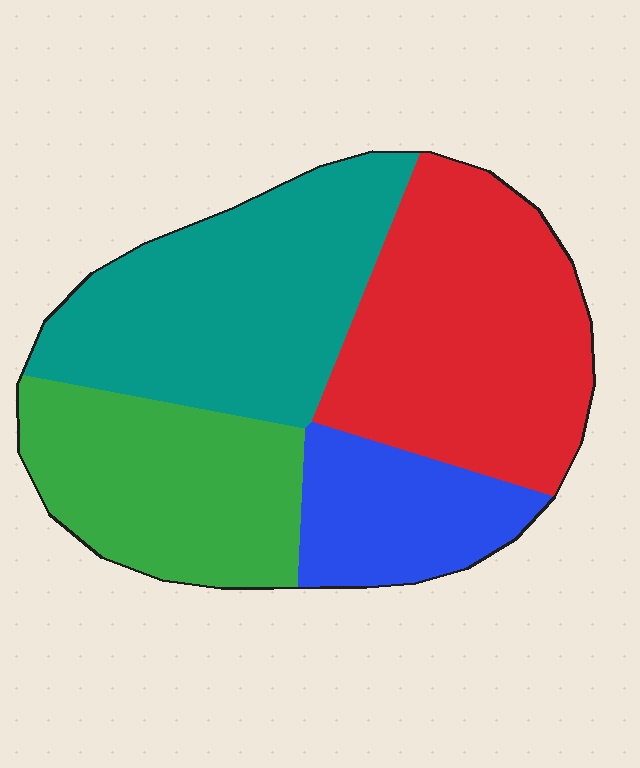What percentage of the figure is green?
Green covers 23% of the figure.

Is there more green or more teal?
Teal.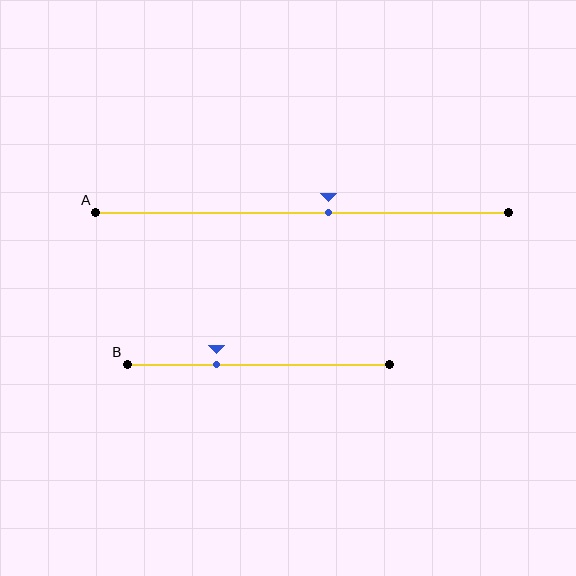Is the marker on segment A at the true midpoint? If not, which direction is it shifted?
No, the marker on segment A is shifted to the right by about 6% of the segment length.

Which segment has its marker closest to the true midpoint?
Segment A has its marker closest to the true midpoint.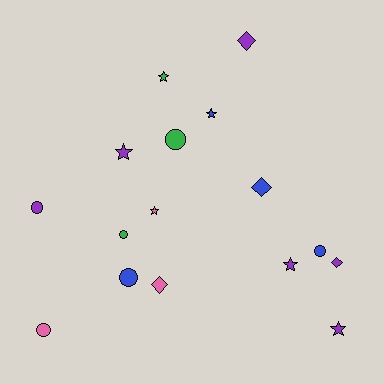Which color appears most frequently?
Purple, with 6 objects.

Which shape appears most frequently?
Star, with 6 objects.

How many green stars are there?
There is 1 green star.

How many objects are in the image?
There are 16 objects.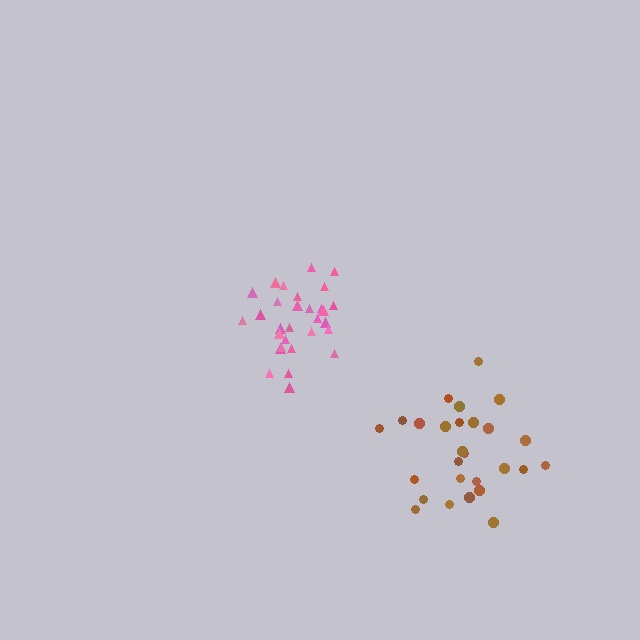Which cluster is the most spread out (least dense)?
Brown.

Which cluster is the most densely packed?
Pink.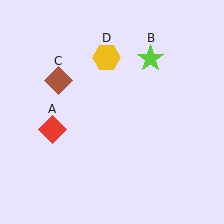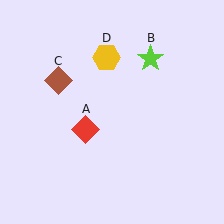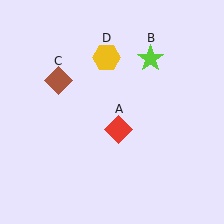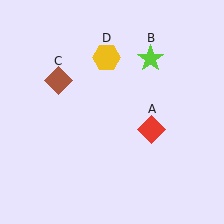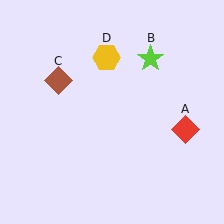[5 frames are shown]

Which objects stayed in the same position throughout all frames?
Lime star (object B) and brown diamond (object C) and yellow hexagon (object D) remained stationary.